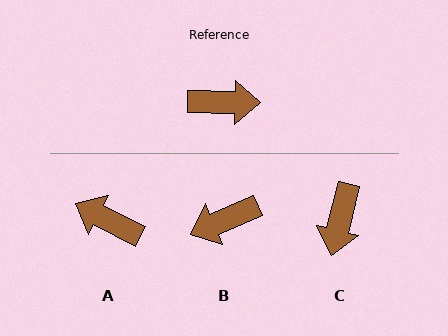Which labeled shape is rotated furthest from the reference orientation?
B, about 156 degrees away.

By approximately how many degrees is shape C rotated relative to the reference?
Approximately 103 degrees clockwise.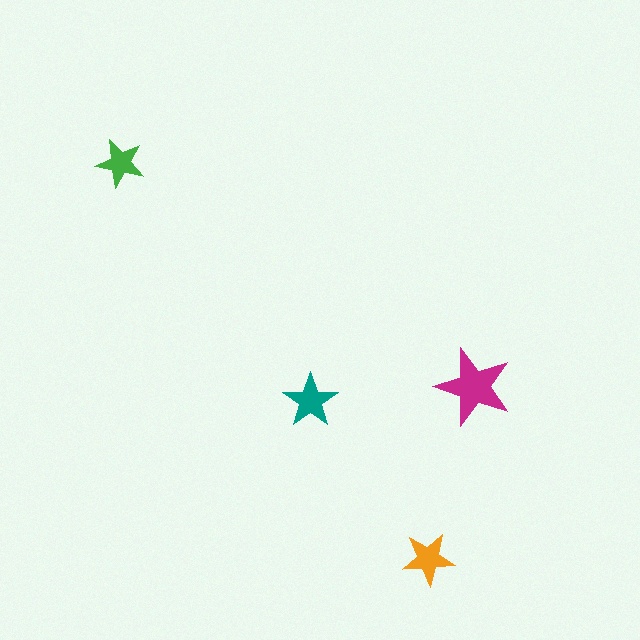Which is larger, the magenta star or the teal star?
The magenta one.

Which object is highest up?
The green star is topmost.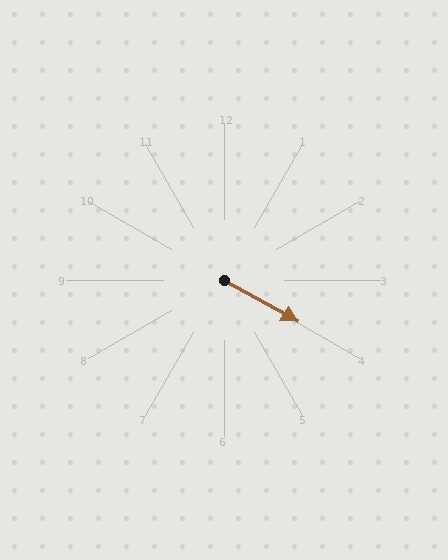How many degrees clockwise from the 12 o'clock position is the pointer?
Approximately 119 degrees.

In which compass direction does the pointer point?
Southeast.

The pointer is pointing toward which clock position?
Roughly 4 o'clock.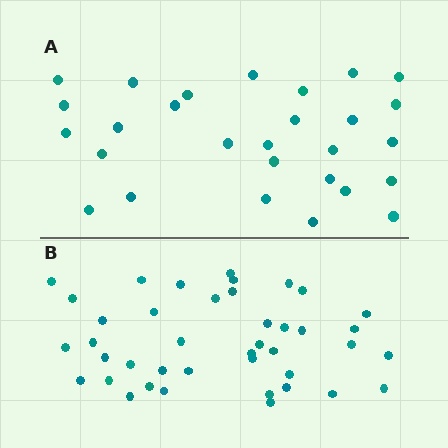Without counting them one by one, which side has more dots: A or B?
Region B (the bottom region) has more dots.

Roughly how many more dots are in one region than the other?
Region B has approximately 15 more dots than region A.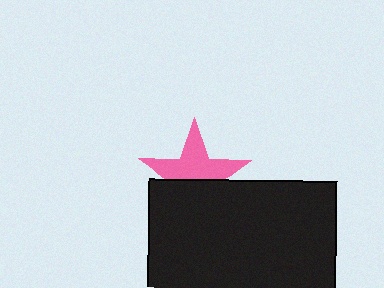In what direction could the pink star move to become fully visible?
The pink star could move up. That would shift it out from behind the black rectangle entirely.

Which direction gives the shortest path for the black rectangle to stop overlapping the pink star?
Moving down gives the shortest separation.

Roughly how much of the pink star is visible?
About half of it is visible (roughly 56%).